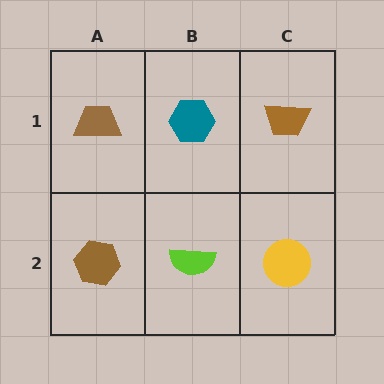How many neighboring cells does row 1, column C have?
2.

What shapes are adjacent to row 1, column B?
A lime semicircle (row 2, column B), a brown trapezoid (row 1, column A), a brown trapezoid (row 1, column C).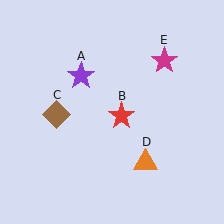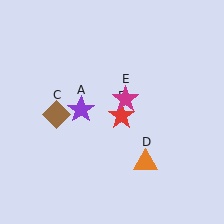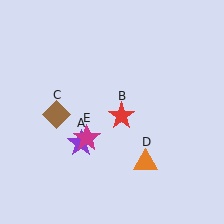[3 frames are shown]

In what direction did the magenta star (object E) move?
The magenta star (object E) moved down and to the left.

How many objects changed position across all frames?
2 objects changed position: purple star (object A), magenta star (object E).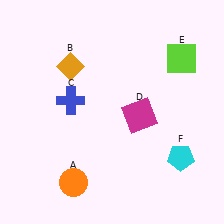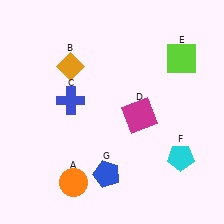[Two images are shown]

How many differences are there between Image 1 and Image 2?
There is 1 difference between the two images.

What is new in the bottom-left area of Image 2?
A blue pentagon (G) was added in the bottom-left area of Image 2.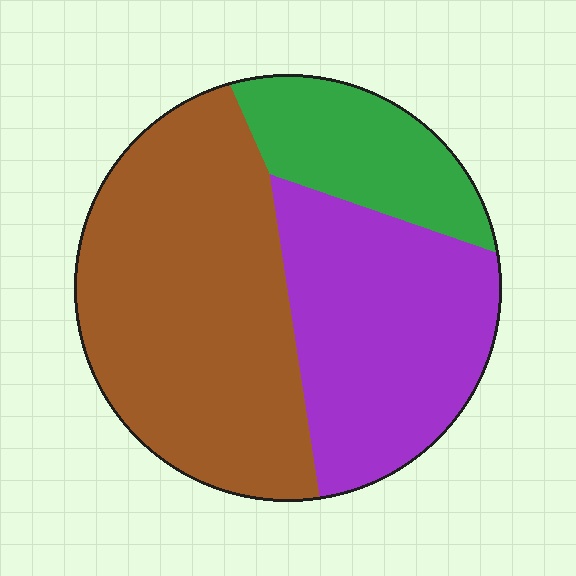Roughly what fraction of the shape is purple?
Purple covers around 35% of the shape.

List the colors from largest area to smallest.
From largest to smallest: brown, purple, green.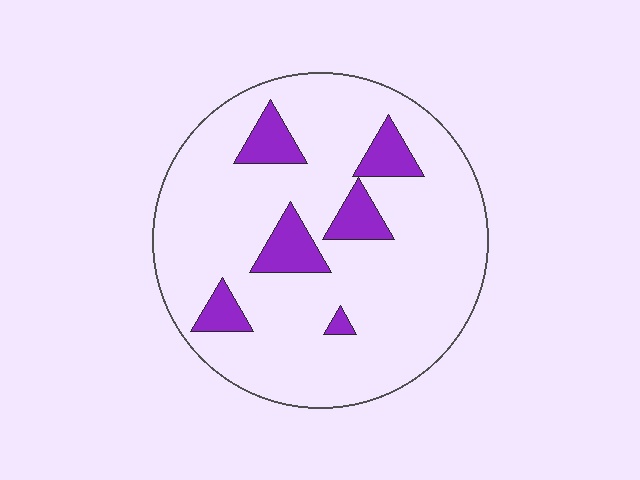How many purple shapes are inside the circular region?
6.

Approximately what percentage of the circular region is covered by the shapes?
Approximately 15%.